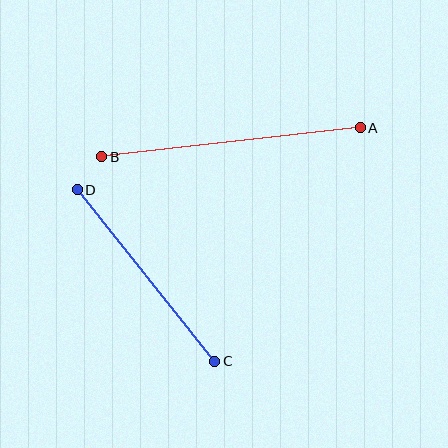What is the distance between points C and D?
The distance is approximately 219 pixels.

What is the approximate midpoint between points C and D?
The midpoint is at approximately (146, 276) pixels.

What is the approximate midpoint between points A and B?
The midpoint is at approximately (231, 142) pixels.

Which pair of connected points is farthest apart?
Points A and B are farthest apart.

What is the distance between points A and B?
The distance is approximately 260 pixels.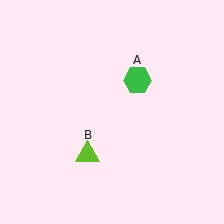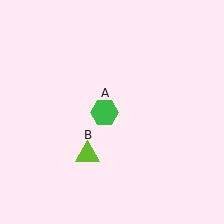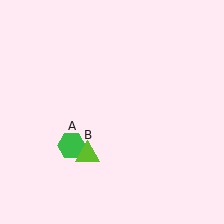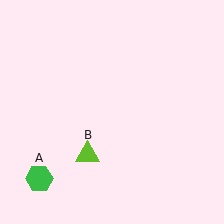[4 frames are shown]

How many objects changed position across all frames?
1 object changed position: green hexagon (object A).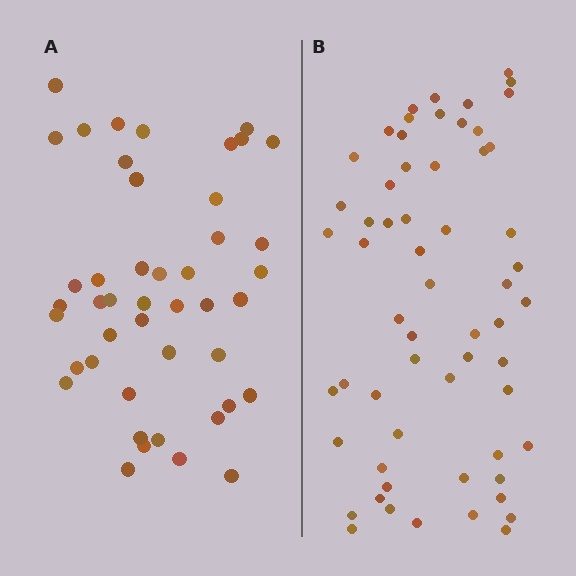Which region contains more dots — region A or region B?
Region B (the right region) has more dots.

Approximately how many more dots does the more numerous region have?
Region B has approximately 15 more dots than region A.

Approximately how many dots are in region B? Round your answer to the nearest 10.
About 60 dots.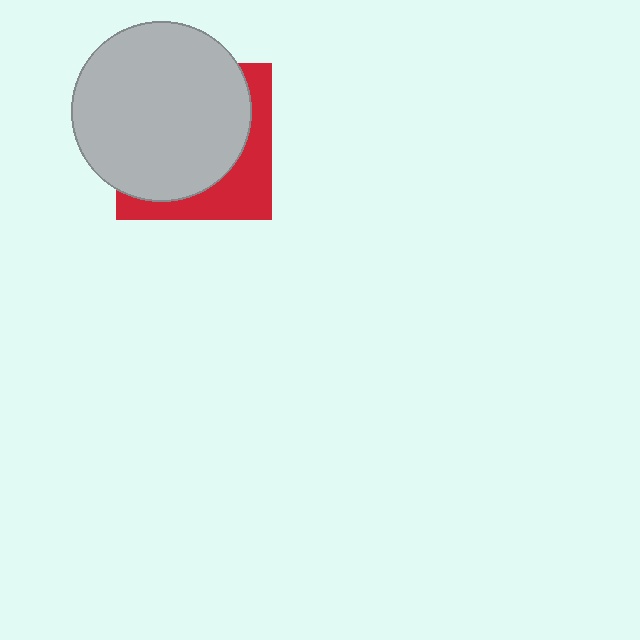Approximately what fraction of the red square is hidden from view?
Roughly 69% of the red square is hidden behind the light gray circle.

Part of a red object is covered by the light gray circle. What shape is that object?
It is a square.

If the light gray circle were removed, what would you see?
You would see the complete red square.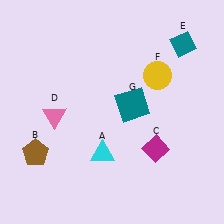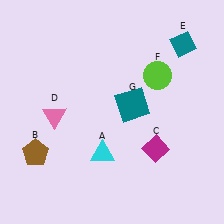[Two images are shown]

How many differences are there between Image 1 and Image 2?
There is 1 difference between the two images.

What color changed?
The circle (F) changed from yellow in Image 1 to lime in Image 2.